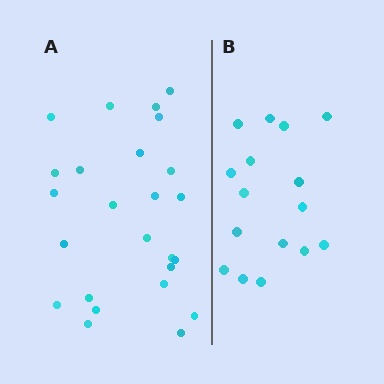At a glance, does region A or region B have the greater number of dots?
Region A (the left region) has more dots.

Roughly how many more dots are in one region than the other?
Region A has roughly 8 or so more dots than region B.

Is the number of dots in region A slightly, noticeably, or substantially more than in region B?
Region A has substantially more. The ratio is roughly 1.6 to 1.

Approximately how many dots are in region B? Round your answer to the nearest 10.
About 20 dots. (The exact count is 16, which rounds to 20.)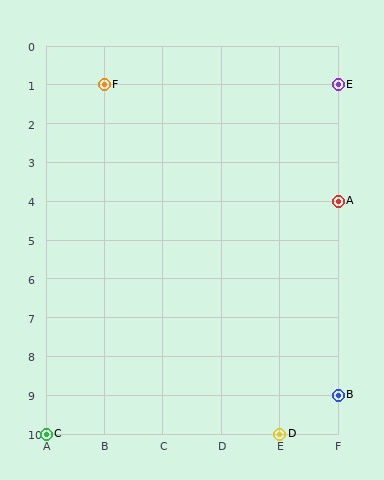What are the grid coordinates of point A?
Point A is at grid coordinates (F, 4).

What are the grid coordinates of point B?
Point B is at grid coordinates (F, 9).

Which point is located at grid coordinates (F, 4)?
Point A is at (F, 4).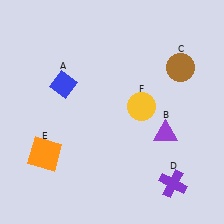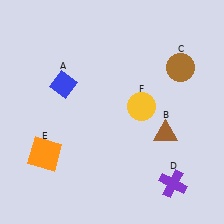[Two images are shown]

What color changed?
The triangle (B) changed from purple in Image 1 to brown in Image 2.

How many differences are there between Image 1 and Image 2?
There is 1 difference between the two images.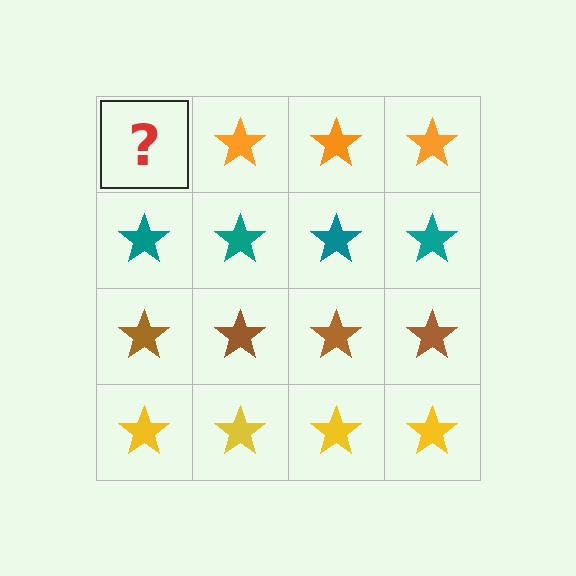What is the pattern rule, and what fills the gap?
The rule is that each row has a consistent color. The gap should be filled with an orange star.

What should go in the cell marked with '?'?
The missing cell should contain an orange star.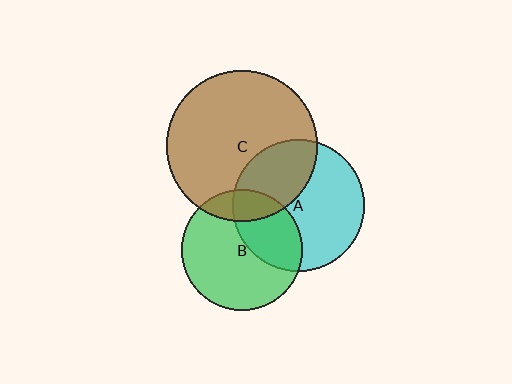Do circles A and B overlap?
Yes.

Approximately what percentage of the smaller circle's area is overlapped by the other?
Approximately 35%.